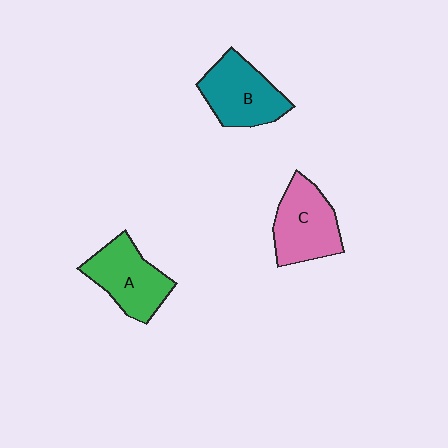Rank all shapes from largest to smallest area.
From largest to smallest: B (teal), C (pink), A (green).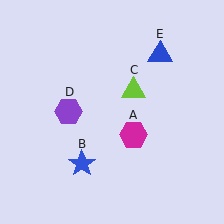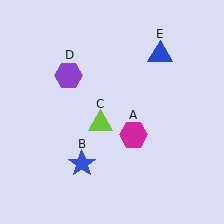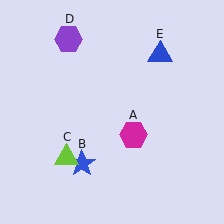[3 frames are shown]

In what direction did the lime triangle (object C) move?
The lime triangle (object C) moved down and to the left.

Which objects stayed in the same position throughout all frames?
Magenta hexagon (object A) and blue star (object B) and blue triangle (object E) remained stationary.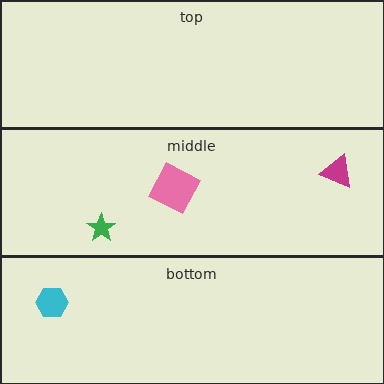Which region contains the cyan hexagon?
The bottom region.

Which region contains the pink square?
The middle region.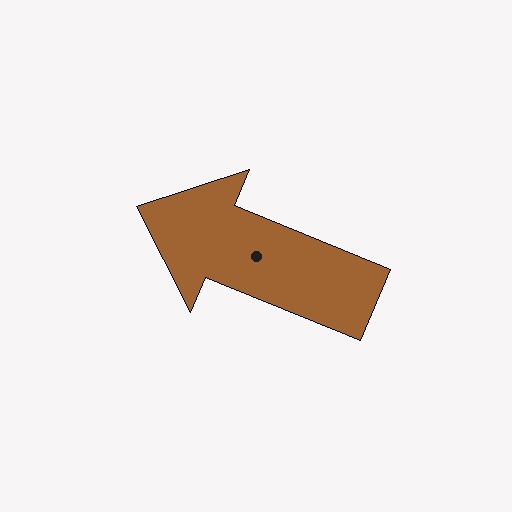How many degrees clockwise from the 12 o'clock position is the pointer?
Approximately 292 degrees.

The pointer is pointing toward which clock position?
Roughly 10 o'clock.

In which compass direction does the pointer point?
West.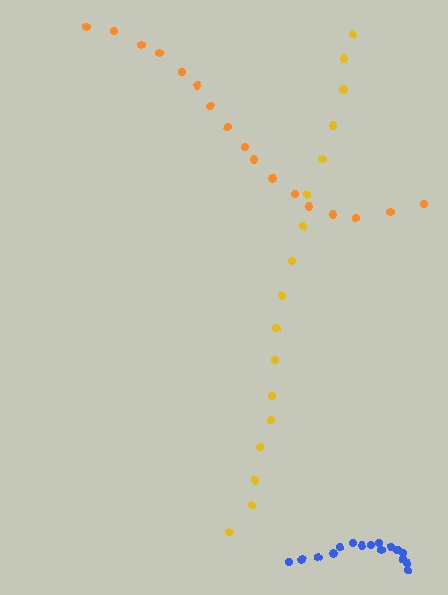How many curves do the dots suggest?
There are 3 distinct paths.